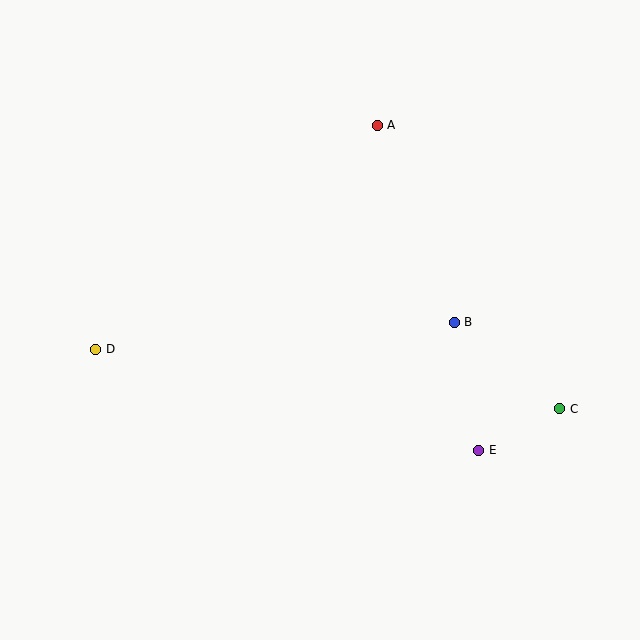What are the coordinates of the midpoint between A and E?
The midpoint between A and E is at (428, 288).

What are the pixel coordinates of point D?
Point D is at (96, 349).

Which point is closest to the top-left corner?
Point D is closest to the top-left corner.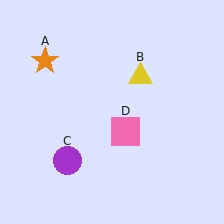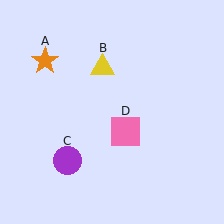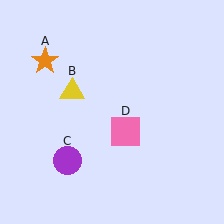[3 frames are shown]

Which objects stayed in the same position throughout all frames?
Orange star (object A) and purple circle (object C) and pink square (object D) remained stationary.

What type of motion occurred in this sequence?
The yellow triangle (object B) rotated counterclockwise around the center of the scene.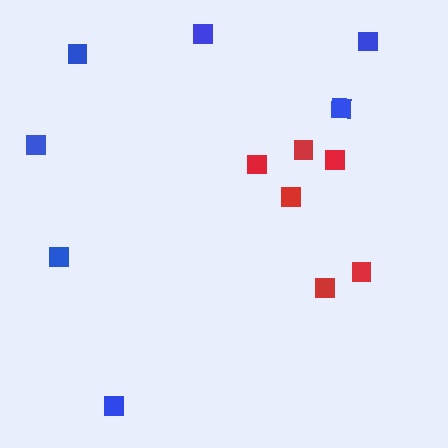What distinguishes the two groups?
There are 2 groups: one group of blue squares (7) and one group of red squares (6).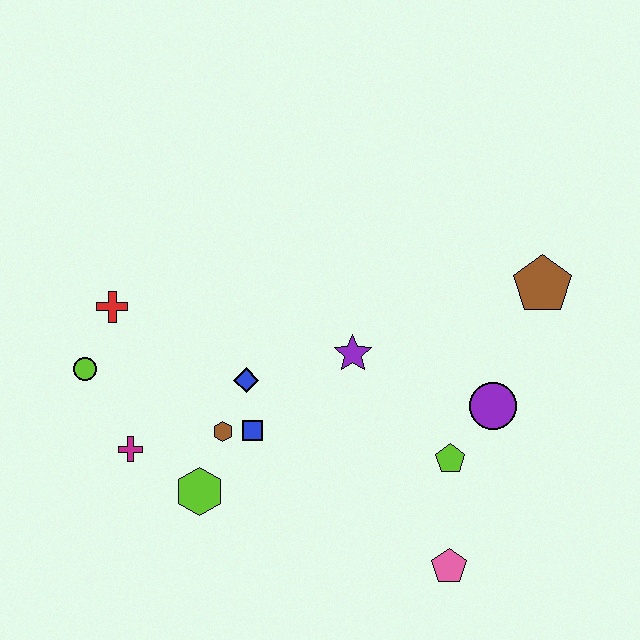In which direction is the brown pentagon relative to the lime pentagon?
The brown pentagon is above the lime pentagon.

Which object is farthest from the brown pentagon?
The lime circle is farthest from the brown pentagon.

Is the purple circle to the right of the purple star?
Yes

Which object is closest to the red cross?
The lime circle is closest to the red cross.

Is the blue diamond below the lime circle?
Yes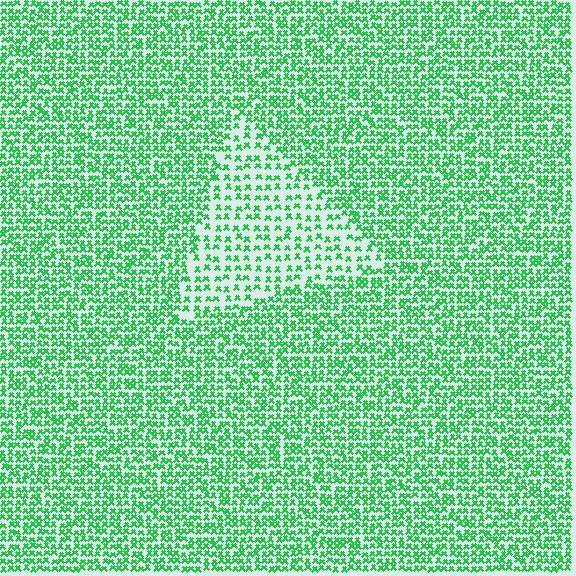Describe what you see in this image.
The image contains small green elements arranged at two different densities. A triangle-shaped region is visible where the elements are less densely packed than the surrounding area.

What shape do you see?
I see a triangle.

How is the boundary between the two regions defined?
The boundary is defined by a change in element density (approximately 2.0x ratio). All elements are the same color, size, and shape.